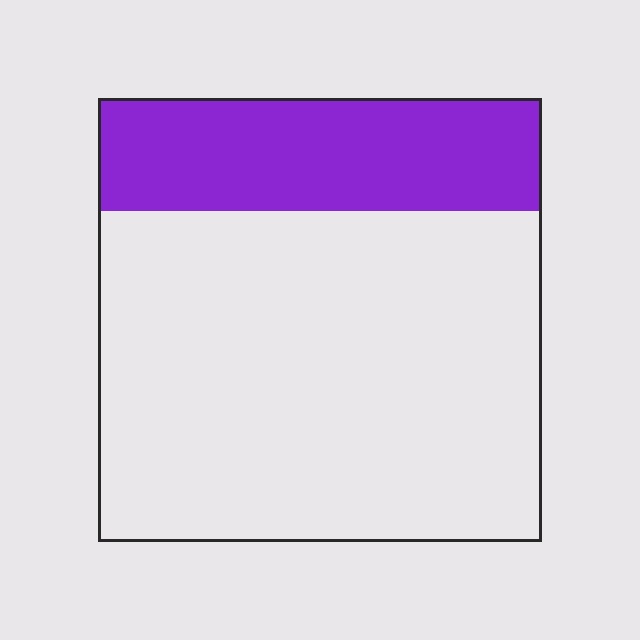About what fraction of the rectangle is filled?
About one quarter (1/4).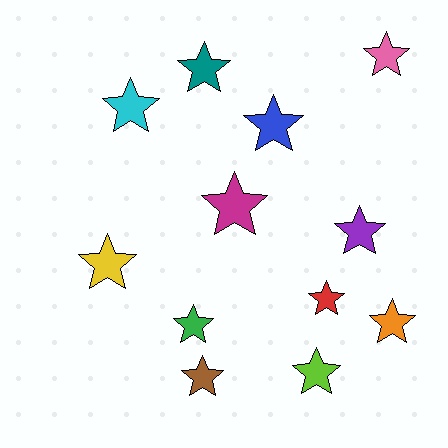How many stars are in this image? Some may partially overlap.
There are 12 stars.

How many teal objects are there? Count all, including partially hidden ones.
There is 1 teal object.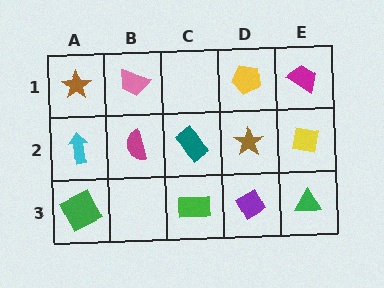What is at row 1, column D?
A yellow pentagon.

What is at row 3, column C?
A green rectangle.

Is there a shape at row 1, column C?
No, that cell is empty.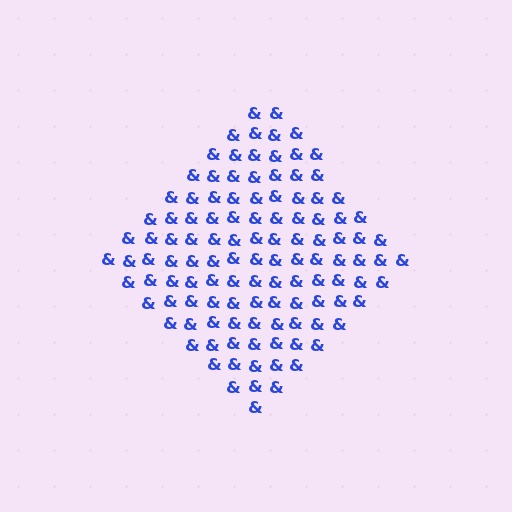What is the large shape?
The large shape is a diamond.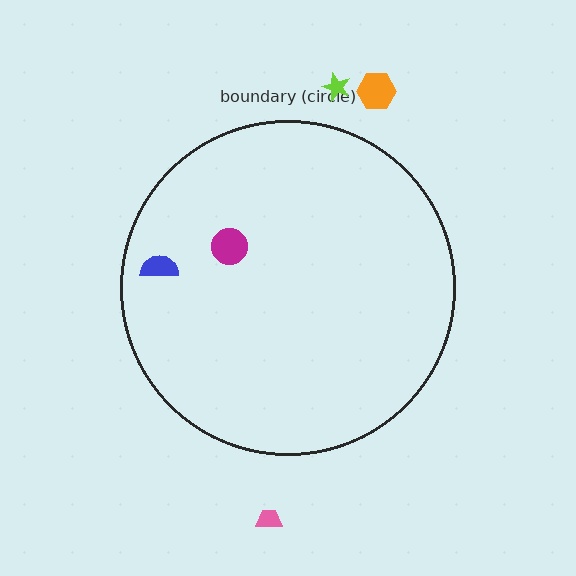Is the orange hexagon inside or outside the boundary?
Outside.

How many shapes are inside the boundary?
2 inside, 3 outside.